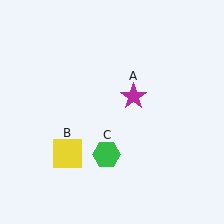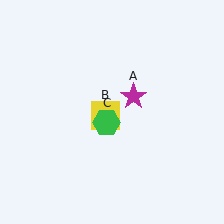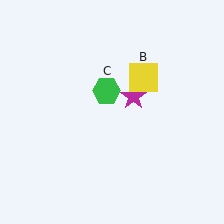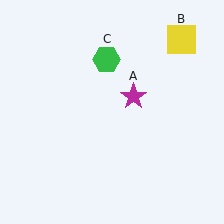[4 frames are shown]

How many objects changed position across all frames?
2 objects changed position: yellow square (object B), green hexagon (object C).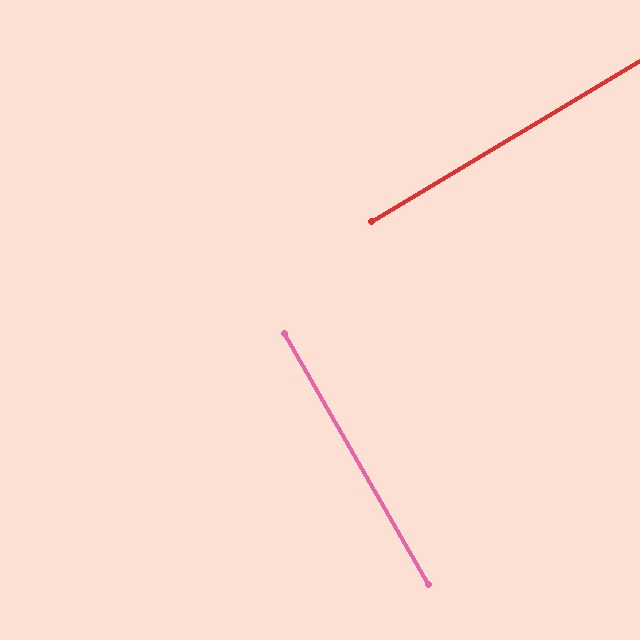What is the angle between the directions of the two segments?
Approximately 89 degrees.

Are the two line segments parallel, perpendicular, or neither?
Perpendicular — they meet at approximately 89°.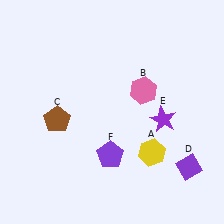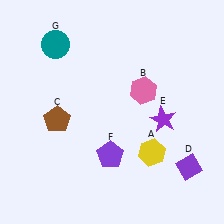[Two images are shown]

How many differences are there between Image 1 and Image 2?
There is 1 difference between the two images.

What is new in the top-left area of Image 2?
A teal circle (G) was added in the top-left area of Image 2.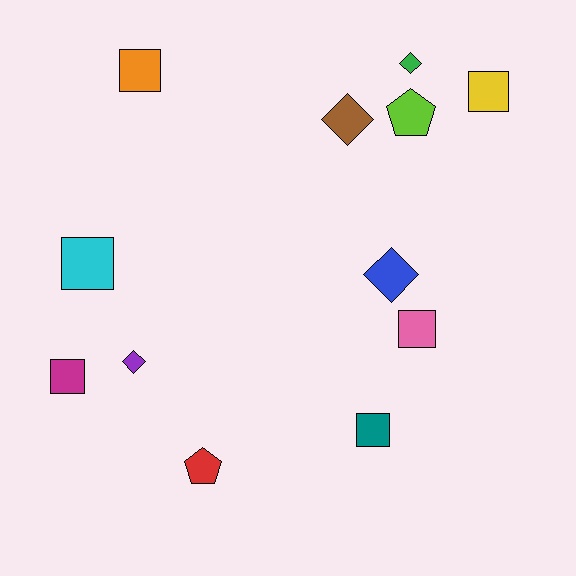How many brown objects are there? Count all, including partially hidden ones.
There is 1 brown object.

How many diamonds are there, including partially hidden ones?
There are 4 diamonds.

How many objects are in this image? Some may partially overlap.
There are 12 objects.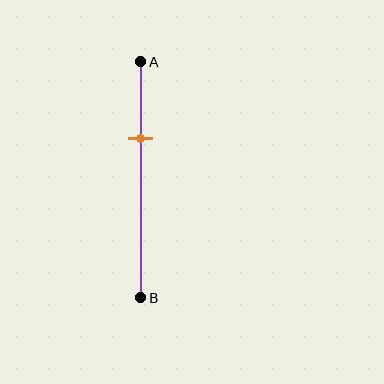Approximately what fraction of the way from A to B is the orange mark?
The orange mark is approximately 35% of the way from A to B.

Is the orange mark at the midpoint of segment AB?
No, the mark is at about 35% from A, not at the 50% midpoint.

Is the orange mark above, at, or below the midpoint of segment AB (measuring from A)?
The orange mark is above the midpoint of segment AB.